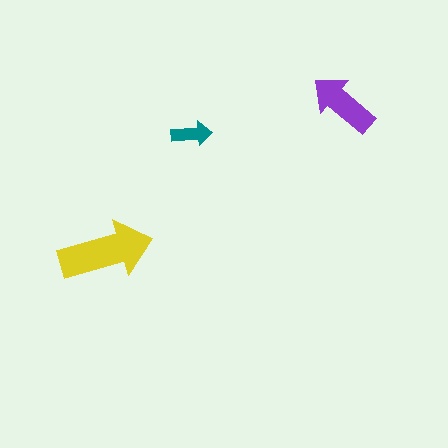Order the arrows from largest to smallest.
the yellow one, the purple one, the teal one.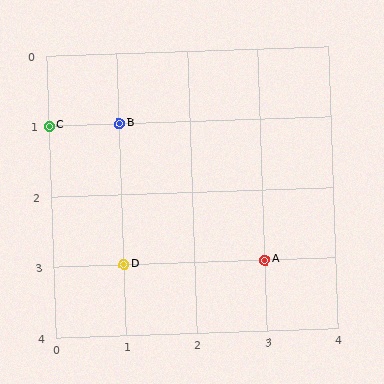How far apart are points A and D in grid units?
Points A and D are 2 columns apart.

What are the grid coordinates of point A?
Point A is at grid coordinates (3, 3).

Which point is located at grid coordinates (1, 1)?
Point B is at (1, 1).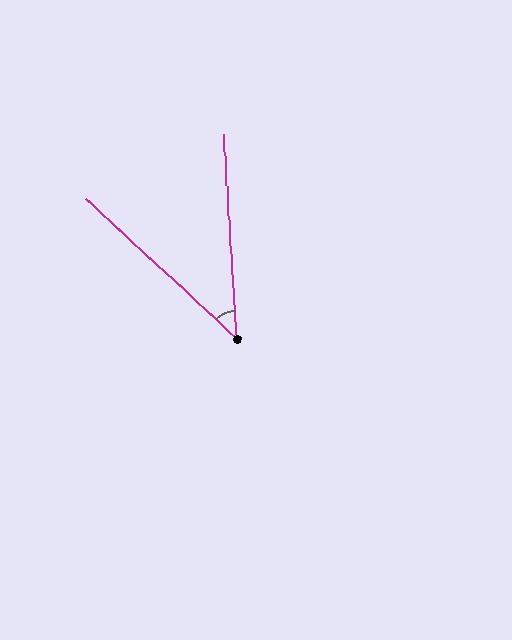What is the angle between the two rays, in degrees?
Approximately 44 degrees.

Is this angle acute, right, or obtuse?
It is acute.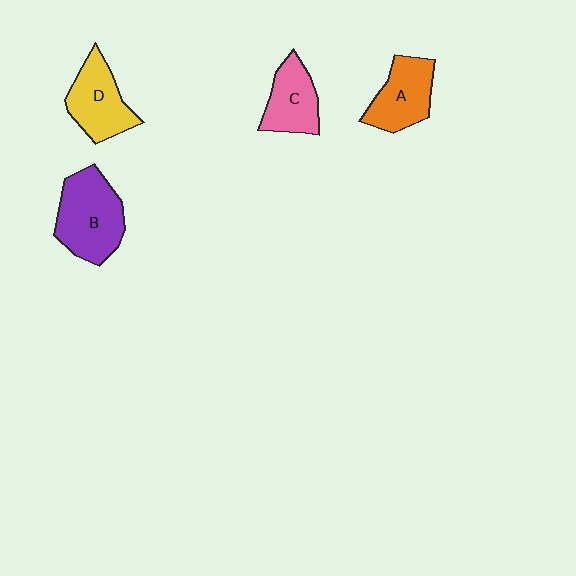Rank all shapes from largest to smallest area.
From largest to smallest: B (purple), D (yellow), A (orange), C (pink).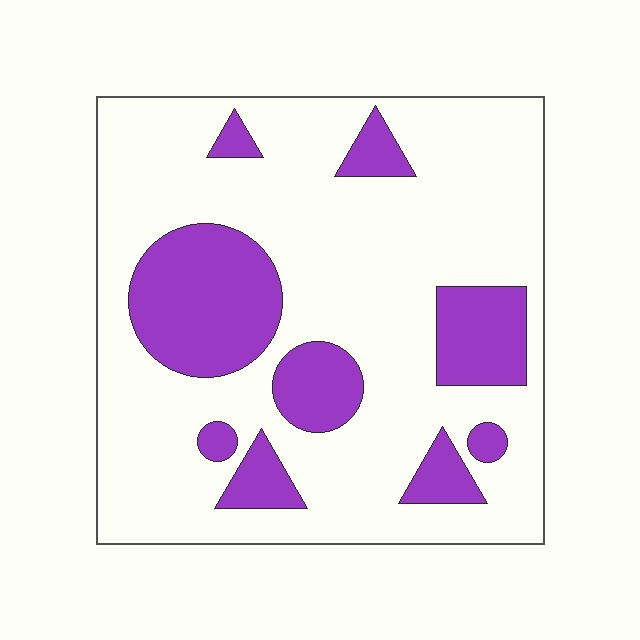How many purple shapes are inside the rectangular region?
9.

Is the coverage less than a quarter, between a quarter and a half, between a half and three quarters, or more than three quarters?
Less than a quarter.